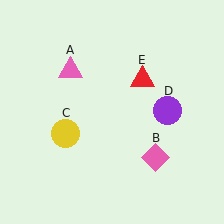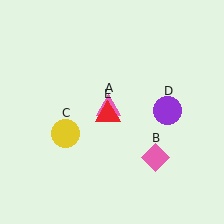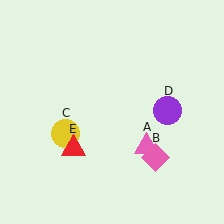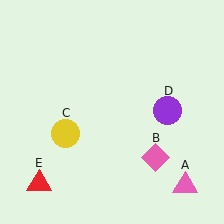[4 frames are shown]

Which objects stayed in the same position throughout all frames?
Pink diamond (object B) and yellow circle (object C) and purple circle (object D) remained stationary.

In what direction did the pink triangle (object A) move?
The pink triangle (object A) moved down and to the right.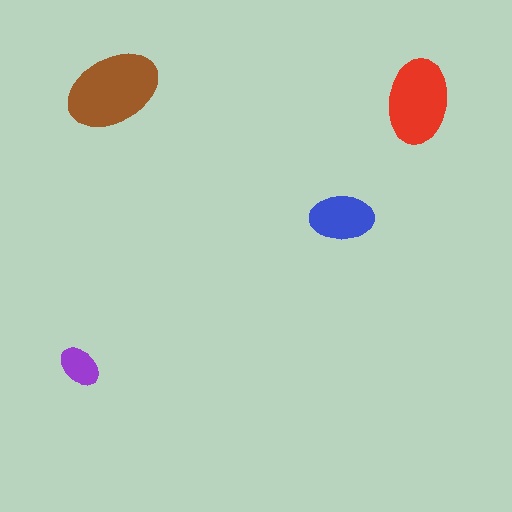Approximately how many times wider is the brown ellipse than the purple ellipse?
About 2 times wider.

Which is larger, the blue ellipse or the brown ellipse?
The brown one.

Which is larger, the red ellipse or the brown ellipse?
The brown one.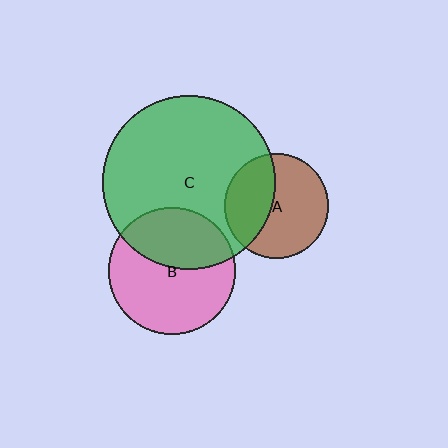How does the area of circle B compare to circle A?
Approximately 1.5 times.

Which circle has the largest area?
Circle C (green).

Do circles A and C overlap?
Yes.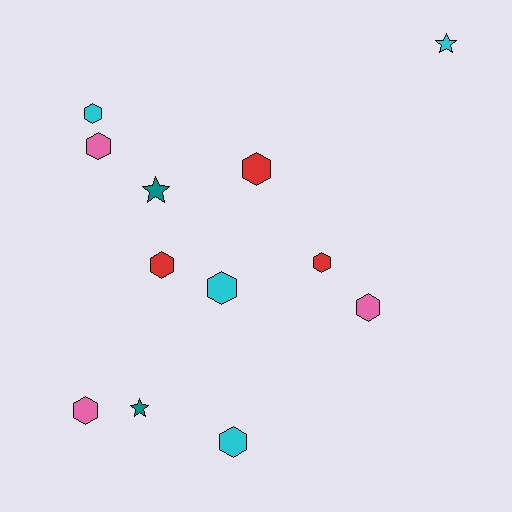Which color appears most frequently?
Cyan, with 4 objects.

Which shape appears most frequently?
Hexagon, with 9 objects.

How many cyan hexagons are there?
There are 3 cyan hexagons.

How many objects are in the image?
There are 12 objects.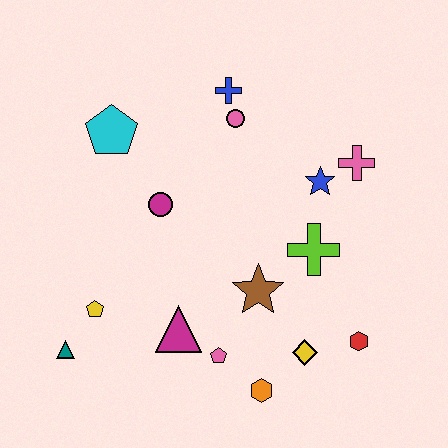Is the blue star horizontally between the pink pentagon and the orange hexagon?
No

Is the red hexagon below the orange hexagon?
No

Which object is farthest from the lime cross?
The teal triangle is farthest from the lime cross.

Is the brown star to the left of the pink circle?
No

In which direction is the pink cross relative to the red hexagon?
The pink cross is above the red hexagon.